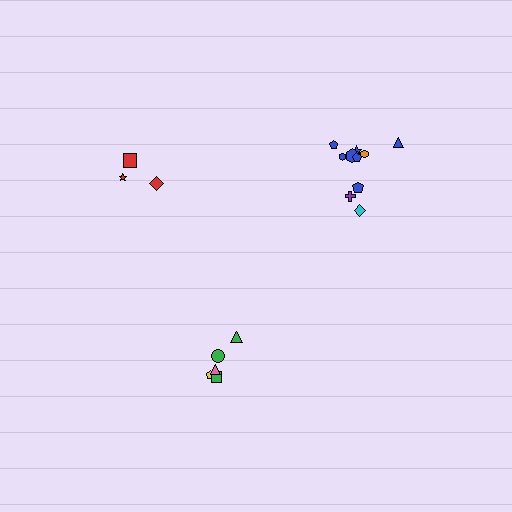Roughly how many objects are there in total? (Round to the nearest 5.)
Roughly 20 objects in total.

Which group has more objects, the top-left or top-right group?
The top-right group.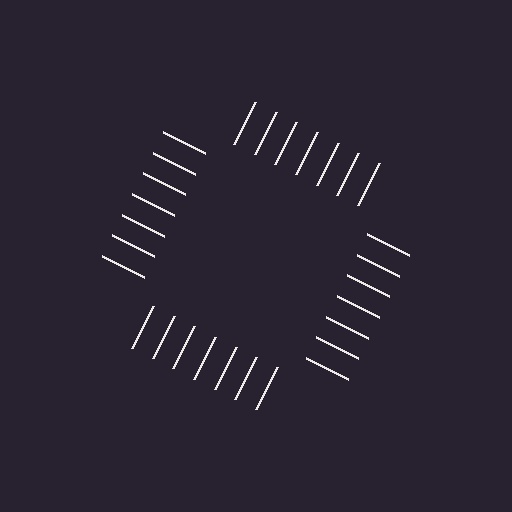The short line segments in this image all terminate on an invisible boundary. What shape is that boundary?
An illusory square — the line segments terminate on its edges but no continuous stroke is drawn.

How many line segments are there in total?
28 — 7 along each of the 4 edges.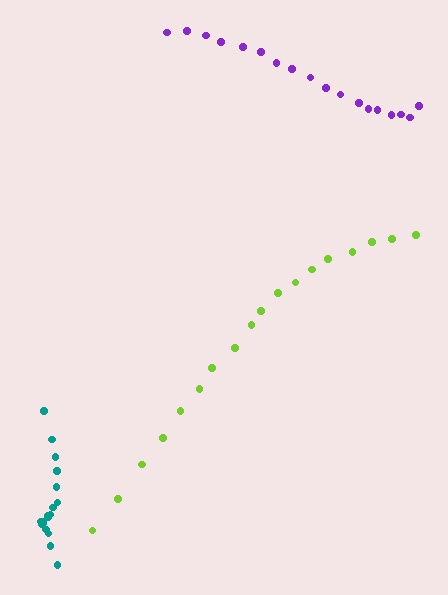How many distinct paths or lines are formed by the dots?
There are 3 distinct paths.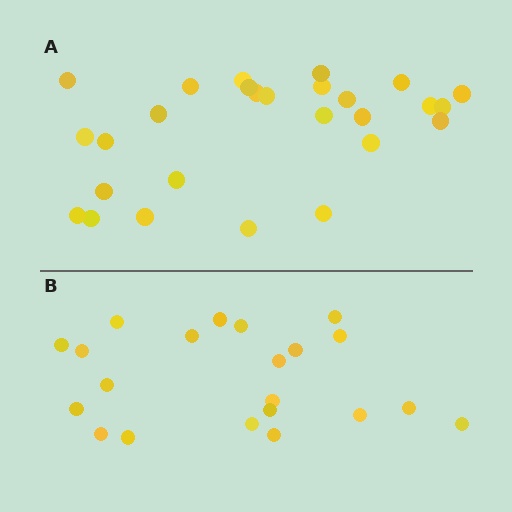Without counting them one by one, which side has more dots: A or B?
Region A (the top region) has more dots.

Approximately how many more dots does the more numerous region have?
Region A has about 6 more dots than region B.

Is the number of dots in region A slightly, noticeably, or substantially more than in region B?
Region A has noticeably more, but not dramatically so. The ratio is roughly 1.3 to 1.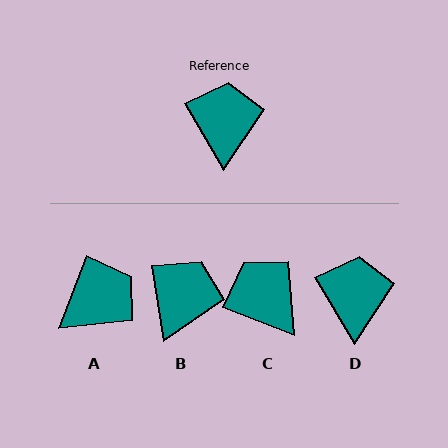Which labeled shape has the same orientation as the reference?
D.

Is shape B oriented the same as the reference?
No, it is off by about 21 degrees.